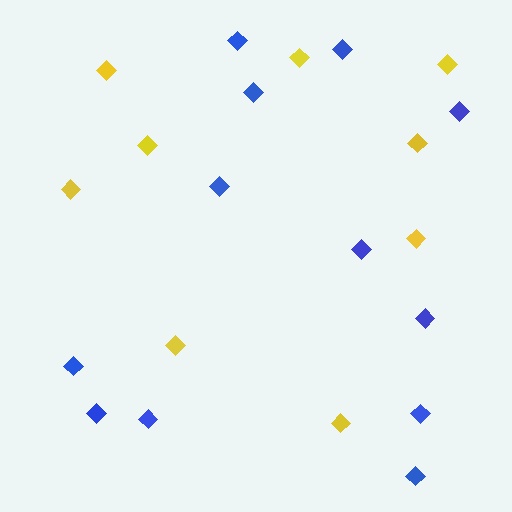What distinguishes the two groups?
There are 2 groups: one group of blue diamonds (12) and one group of yellow diamonds (9).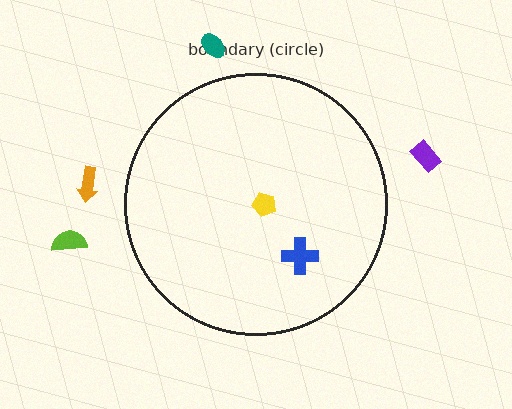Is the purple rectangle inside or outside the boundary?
Outside.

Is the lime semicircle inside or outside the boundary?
Outside.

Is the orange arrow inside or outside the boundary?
Outside.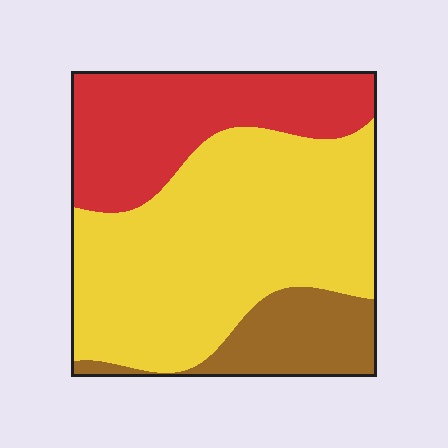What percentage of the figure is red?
Red covers about 30% of the figure.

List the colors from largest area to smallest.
From largest to smallest: yellow, red, brown.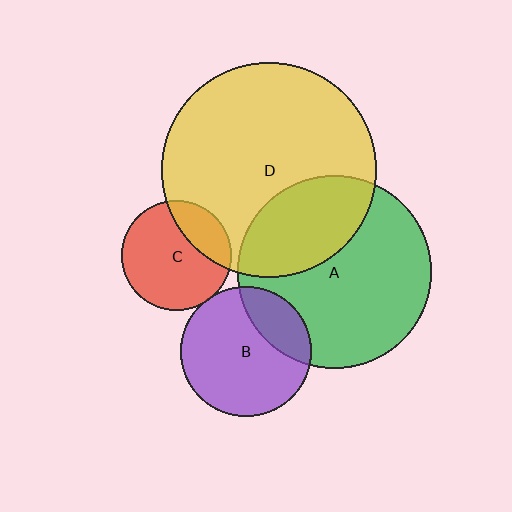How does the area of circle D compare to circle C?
Approximately 3.8 times.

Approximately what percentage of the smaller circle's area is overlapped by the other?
Approximately 25%.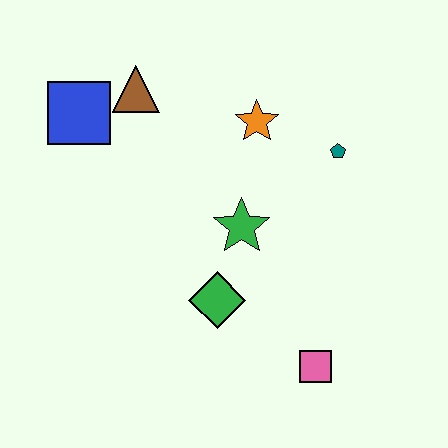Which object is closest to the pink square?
The green diamond is closest to the pink square.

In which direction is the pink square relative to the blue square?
The pink square is below the blue square.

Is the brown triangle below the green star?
No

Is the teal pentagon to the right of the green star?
Yes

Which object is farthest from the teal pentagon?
The blue square is farthest from the teal pentagon.